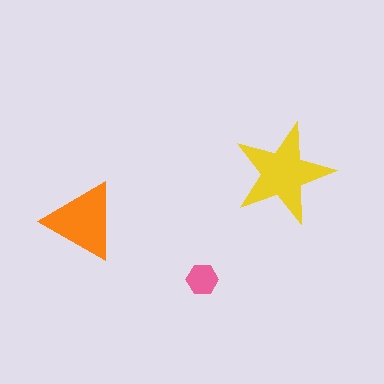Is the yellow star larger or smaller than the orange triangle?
Larger.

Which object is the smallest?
The pink hexagon.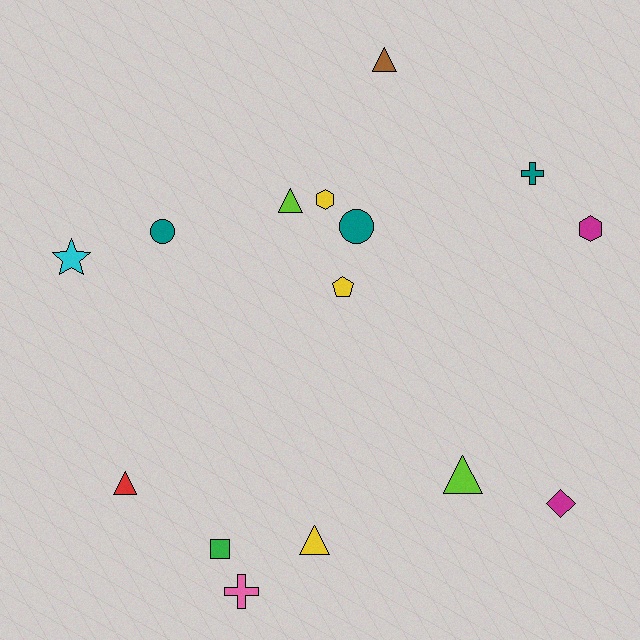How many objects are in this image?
There are 15 objects.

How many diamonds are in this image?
There is 1 diamond.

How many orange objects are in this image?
There are no orange objects.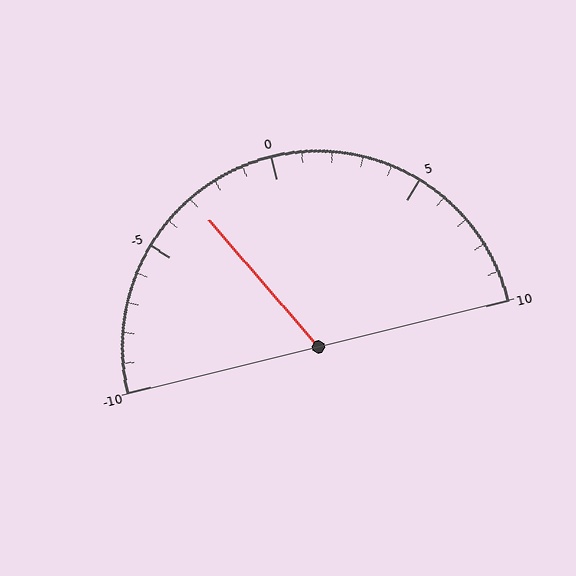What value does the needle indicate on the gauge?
The needle indicates approximately -3.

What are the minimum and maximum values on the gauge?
The gauge ranges from -10 to 10.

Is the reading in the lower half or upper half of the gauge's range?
The reading is in the lower half of the range (-10 to 10).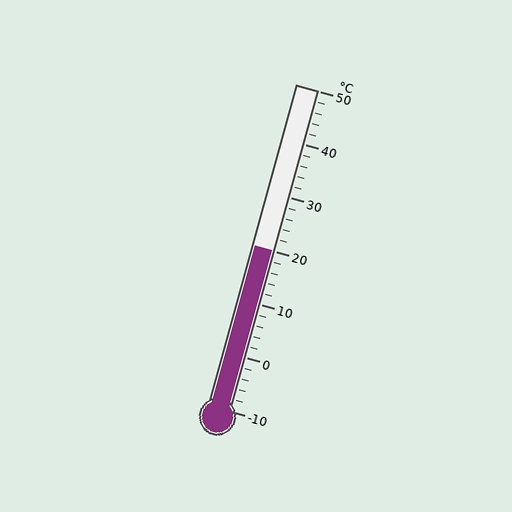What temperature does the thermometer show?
The thermometer shows approximately 20°C.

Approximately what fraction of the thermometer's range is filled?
The thermometer is filled to approximately 50% of its range.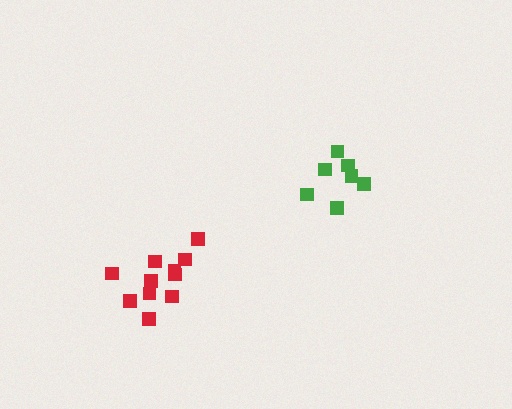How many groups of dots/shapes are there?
There are 2 groups.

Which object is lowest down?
The red cluster is bottommost.